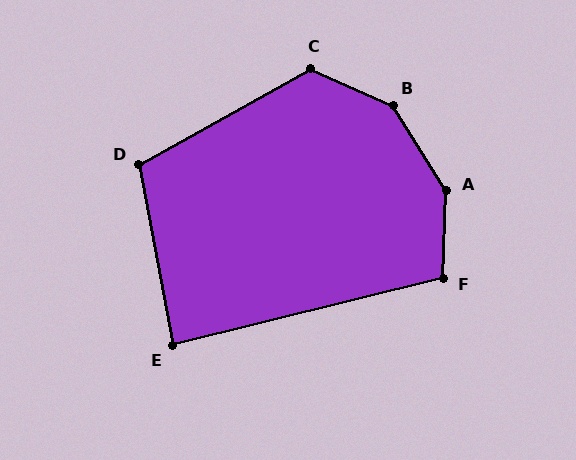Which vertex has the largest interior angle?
A, at approximately 146 degrees.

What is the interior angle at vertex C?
Approximately 127 degrees (obtuse).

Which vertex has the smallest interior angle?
E, at approximately 87 degrees.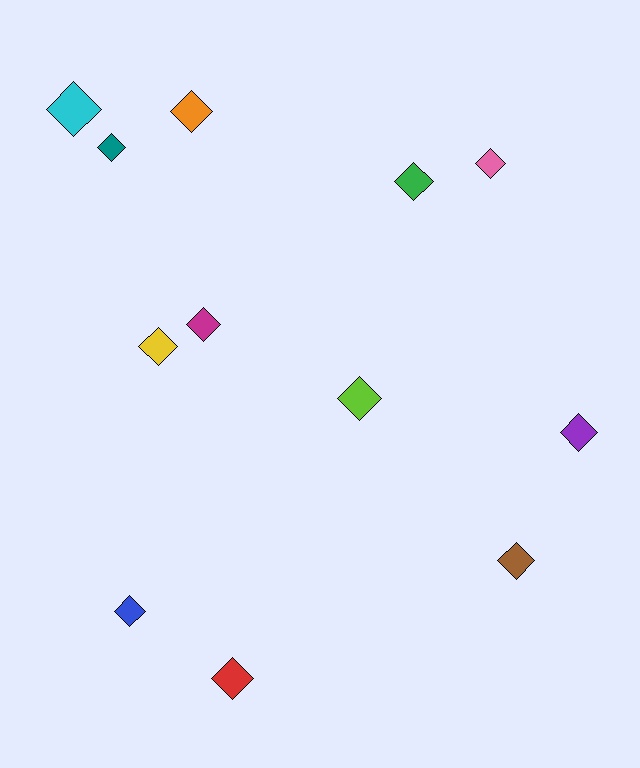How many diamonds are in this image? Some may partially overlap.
There are 12 diamonds.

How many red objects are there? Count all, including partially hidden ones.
There is 1 red object.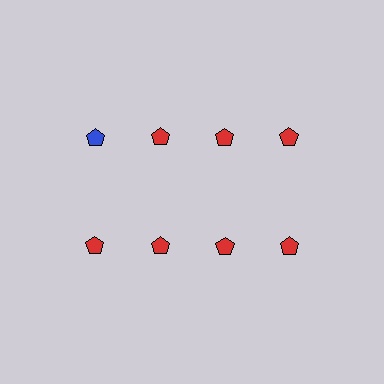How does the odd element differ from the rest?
It has a different color: blue instead of red.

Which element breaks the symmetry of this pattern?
The blue pentagon in the top row, leftmost column breaks the symmetry. All other shapes are red pentagons.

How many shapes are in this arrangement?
There are 8 shapes arranged in a grid pattern.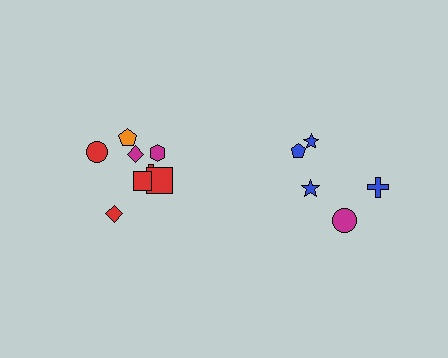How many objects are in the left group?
There are 8 objects.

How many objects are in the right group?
There are 5 objects.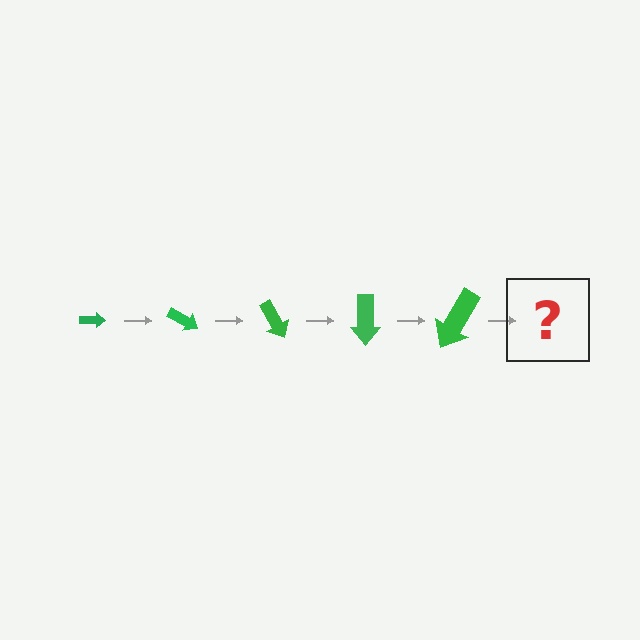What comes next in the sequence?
The next element should be an arrow, larger than the previous one and rotated 150 degrees from the start.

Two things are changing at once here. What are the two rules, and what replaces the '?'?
The two rules are that the arrow grows larger each step and it rotates 30 degrees each step. The '?' should be an arrow, larger than the previous one and rotated 150 degrees from the start.